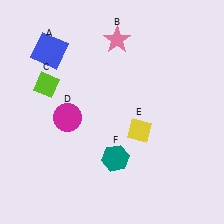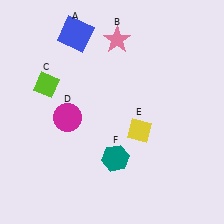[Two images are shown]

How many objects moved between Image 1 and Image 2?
1 object moved between the two images.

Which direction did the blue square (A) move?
The blue square (A) moved right.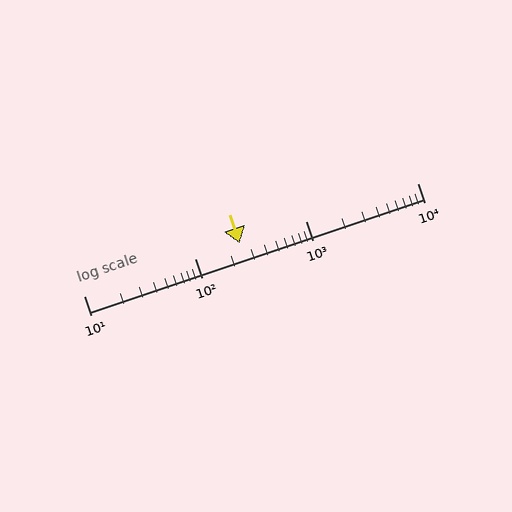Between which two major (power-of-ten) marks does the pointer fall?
The pointer is between 100 and 1000.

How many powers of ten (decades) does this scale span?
The scale spans 3 decades, from 10 to 10000.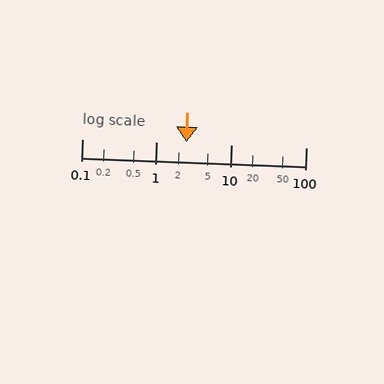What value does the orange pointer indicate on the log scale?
The pointer indicates approximately 2.5.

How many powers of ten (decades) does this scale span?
The scale spans 3 decades, from 0.1 to 100.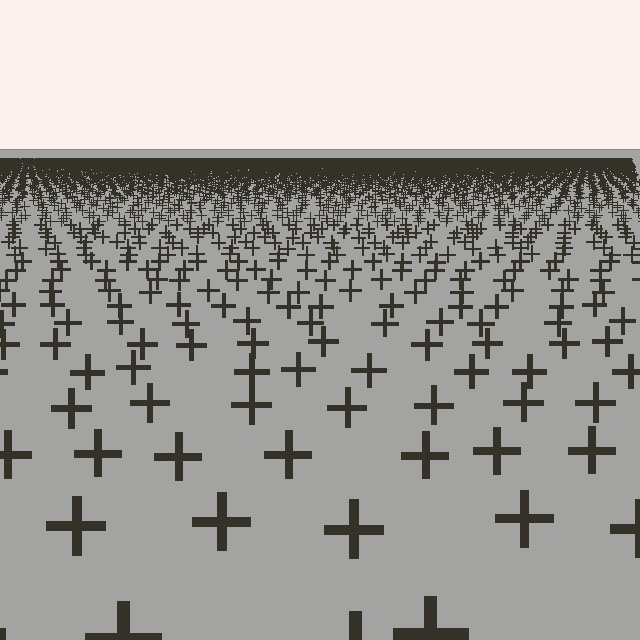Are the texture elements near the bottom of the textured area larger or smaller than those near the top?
Larger. Near the bottom, elements are closer to the viewer and appear at a bigger on-screen size.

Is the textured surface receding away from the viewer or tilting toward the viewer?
The surface is receding away from the viewer. Texture elements get smaller and denser toward the top.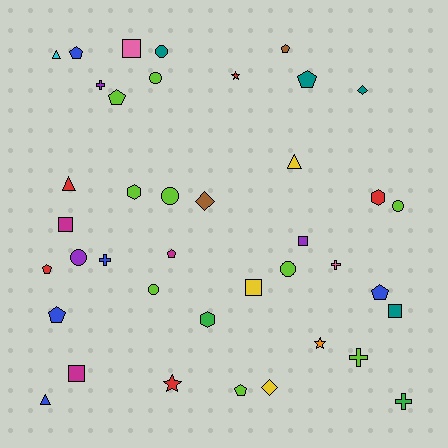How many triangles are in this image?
There are 4 triangles.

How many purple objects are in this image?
There are 3 purple objects.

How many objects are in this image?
There are 40 objects.